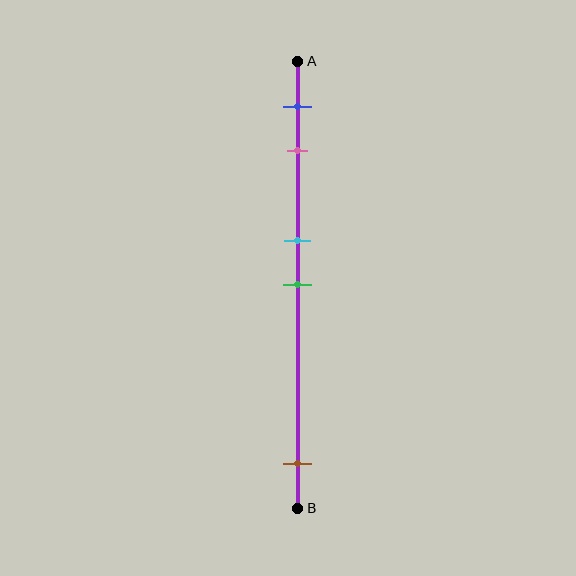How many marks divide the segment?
There are 5 marks dividing the segment.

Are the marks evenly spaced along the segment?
No, the marks are not evenly spaced.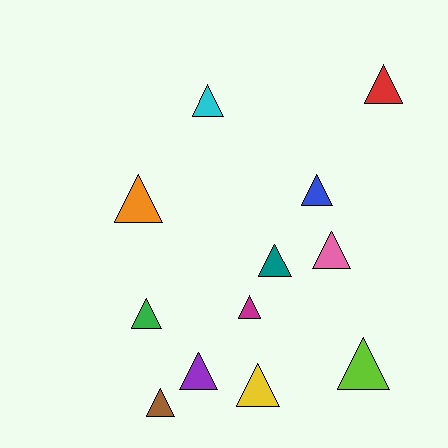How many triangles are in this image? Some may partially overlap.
There are 12 triangles.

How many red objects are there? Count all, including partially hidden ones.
There is 1 red object.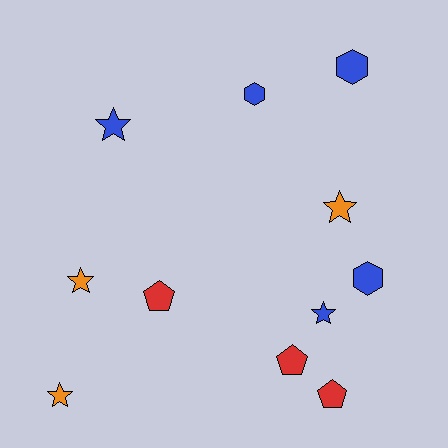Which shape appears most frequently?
Star, with 5 objects.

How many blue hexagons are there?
There are 3 blue hexagons.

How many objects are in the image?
There are 11 objects.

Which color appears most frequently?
Blue, with 5 objects.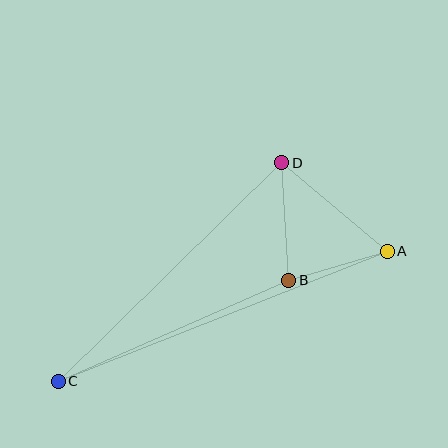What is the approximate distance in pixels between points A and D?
The distance between A and D is approximately 138 pixels.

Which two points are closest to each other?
Points A and B are closest to each other.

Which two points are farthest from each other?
Points A and C are farthest from each other.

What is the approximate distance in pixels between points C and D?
The distance between C and D is approximately 312 pixels.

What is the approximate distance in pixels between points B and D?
The distance between B and D is approximately 117 pixels.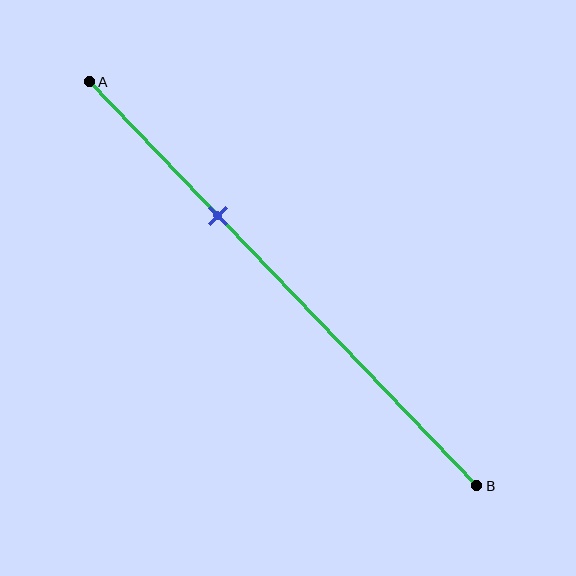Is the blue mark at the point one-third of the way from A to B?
Yes, the mark is approximately at the one-third point.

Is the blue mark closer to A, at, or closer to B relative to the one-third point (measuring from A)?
The blue mark is approximately at the one-third point of segment AB.